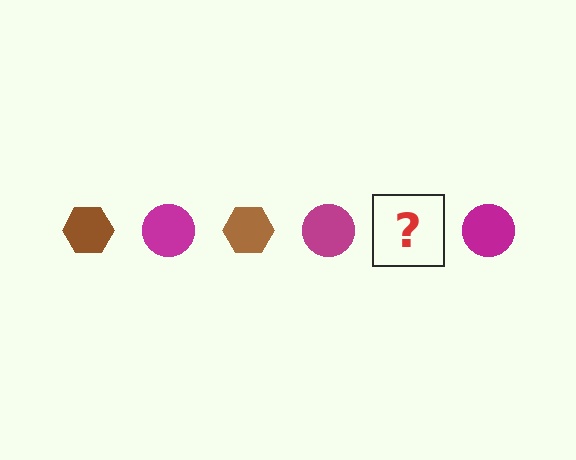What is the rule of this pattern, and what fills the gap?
The rule is that the pattern alternates between brown hexagon and magenta circle. The gap should be filled with a brown hexagon.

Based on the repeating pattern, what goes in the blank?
The blank should be a brown hexagon.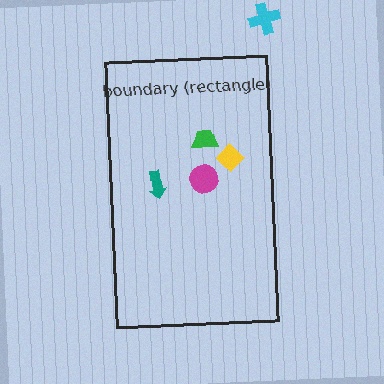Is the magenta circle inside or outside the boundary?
Inside.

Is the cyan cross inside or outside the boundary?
Outside.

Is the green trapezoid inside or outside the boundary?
Inside.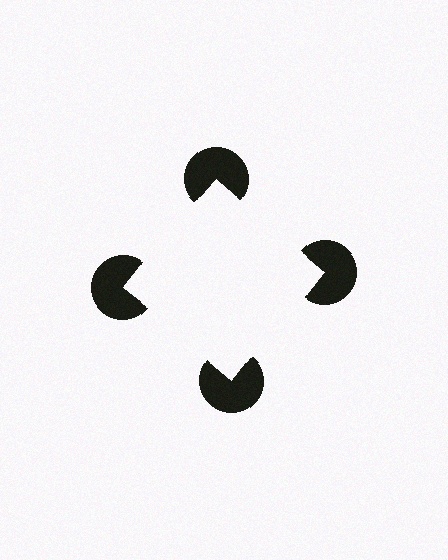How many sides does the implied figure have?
4 sides.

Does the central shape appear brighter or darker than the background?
It typically appears slightly brighter than the background, even though no actual brightness change is drawn.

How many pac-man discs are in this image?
There are 4 — one at each vertex of the illusory square.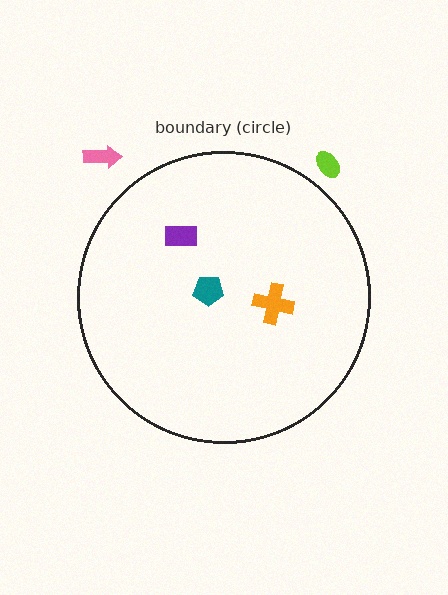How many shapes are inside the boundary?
3 inside, 2 outside.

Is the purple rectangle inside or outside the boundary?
Inside.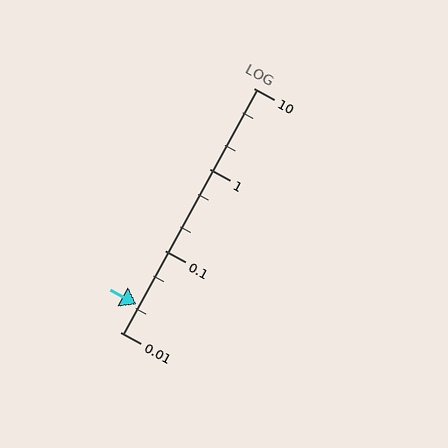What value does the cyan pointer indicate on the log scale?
The pointer indicates approximately 0.022.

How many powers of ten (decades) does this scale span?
The scale spans 3 decades, from 0.01 to 10.